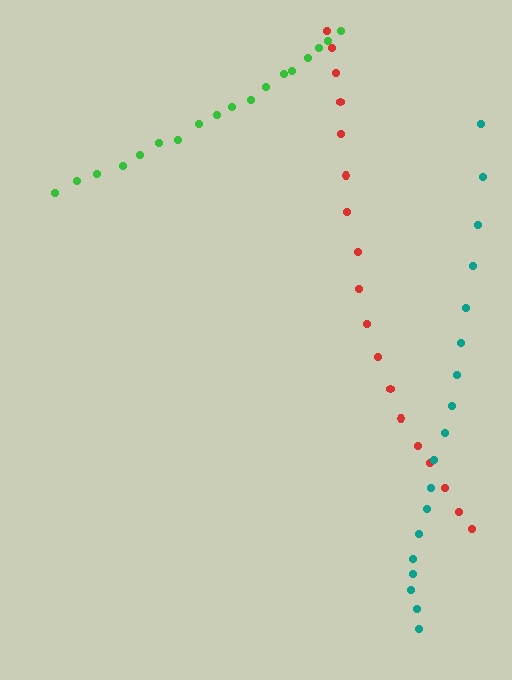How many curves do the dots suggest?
There are 3 distinct paths.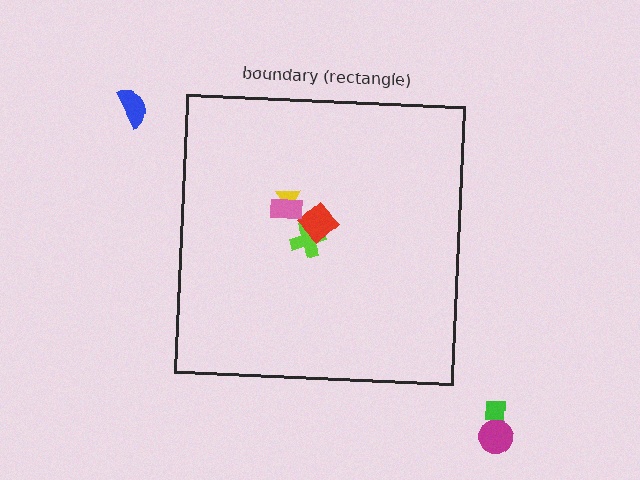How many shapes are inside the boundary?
4 inside, 3 outside.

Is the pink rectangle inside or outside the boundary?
Inside.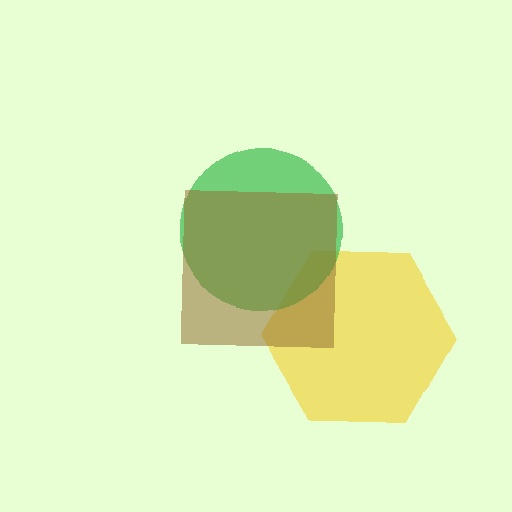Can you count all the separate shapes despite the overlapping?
Yes, there are 3 separate shapes.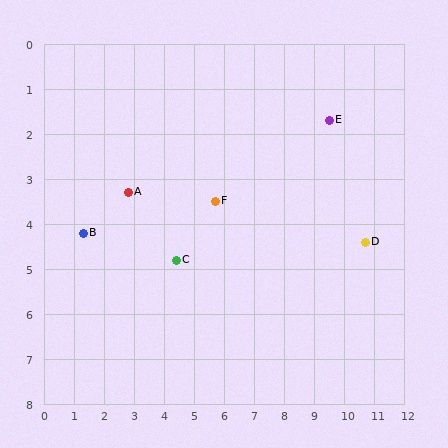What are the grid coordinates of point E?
Point E is at approximately (9.5, 1.7).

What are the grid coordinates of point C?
Point C is at approximately (4.4, 4.8).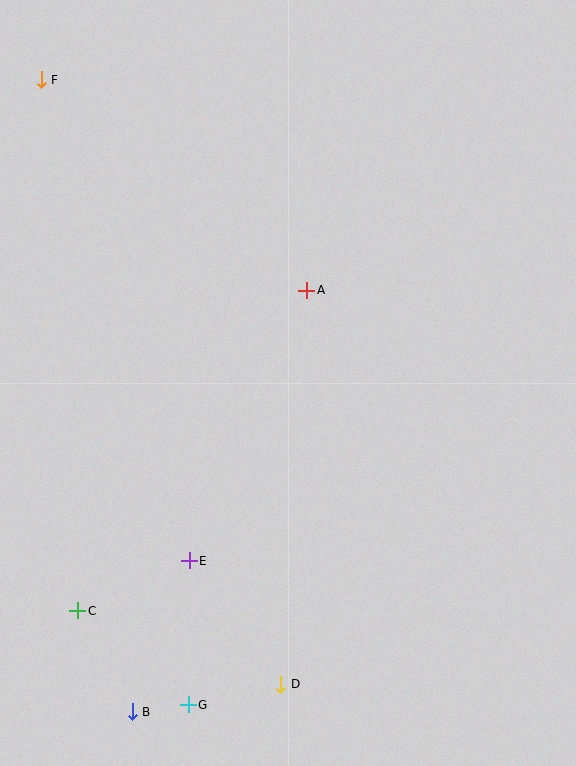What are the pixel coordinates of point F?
Point F is at (41, 80).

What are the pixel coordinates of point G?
Point G is at (188, 705).